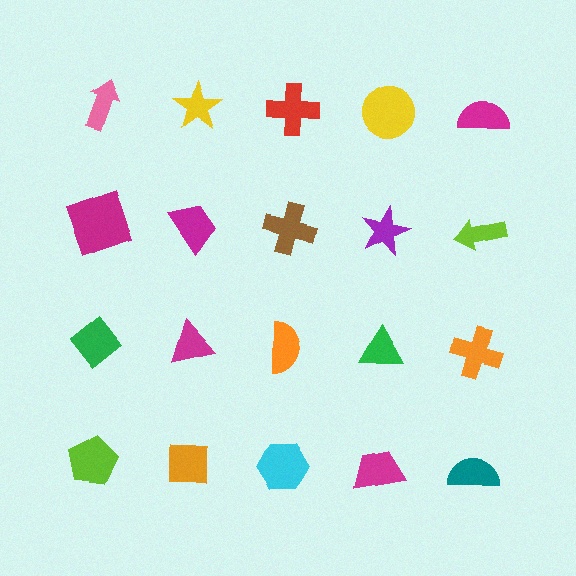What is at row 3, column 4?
A green triangle.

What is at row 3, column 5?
An orange cross.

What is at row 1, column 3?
A red cross.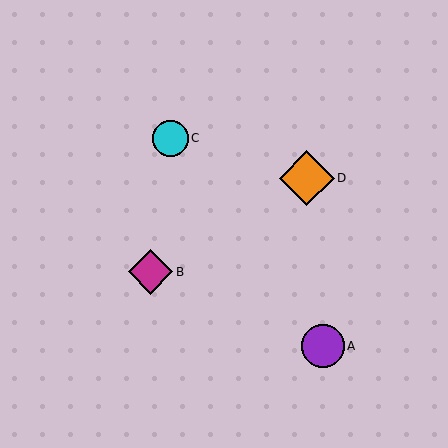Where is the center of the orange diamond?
The center of the orange diamond is at (307, 178).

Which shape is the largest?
The orange diamond (labeled D) is the largest.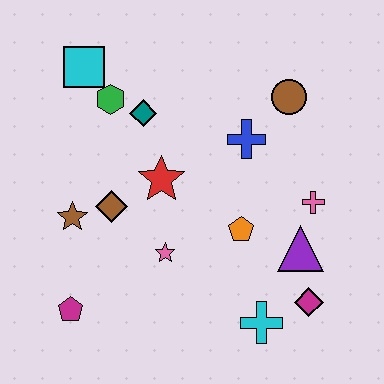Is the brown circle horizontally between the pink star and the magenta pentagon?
No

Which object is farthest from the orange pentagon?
The cyan square is farthest from the orange pentagon.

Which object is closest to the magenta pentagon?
The brown star is closest to the magenta pentagon.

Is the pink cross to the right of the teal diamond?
Yes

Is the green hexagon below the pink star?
No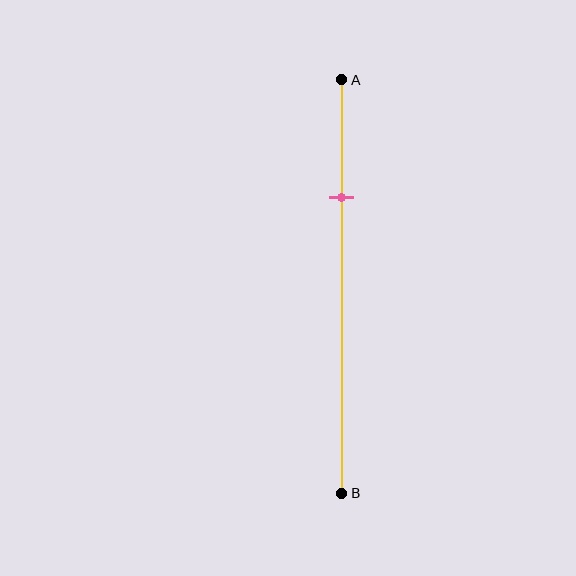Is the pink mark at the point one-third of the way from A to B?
No, the mark is at about 30% from A, not at the 33% one-third point.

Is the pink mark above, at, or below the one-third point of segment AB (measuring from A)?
The pink mark is above the one-third point of segment AB.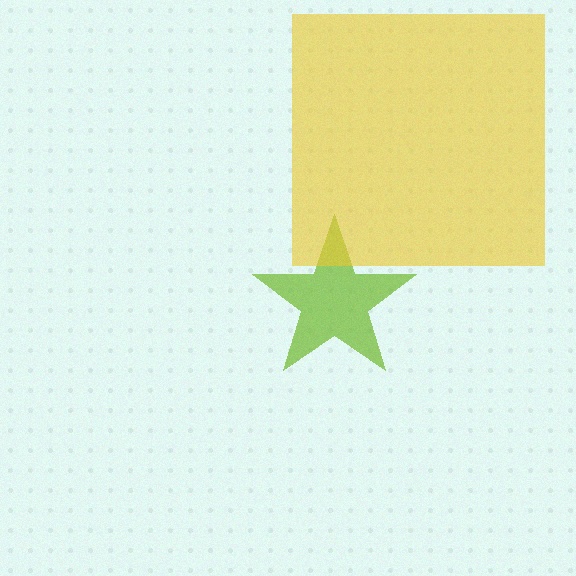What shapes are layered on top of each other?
The layered shapes are: a lime star, a yellow square.